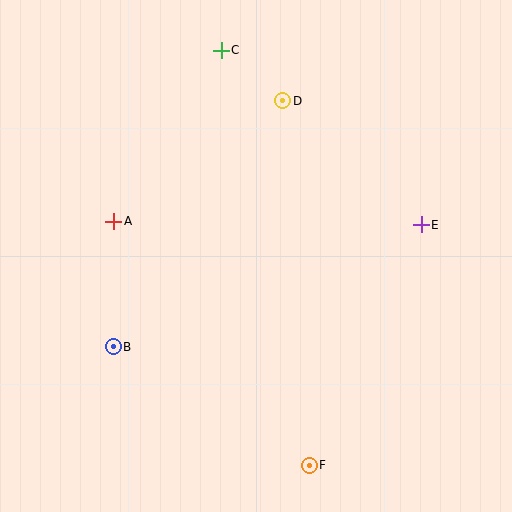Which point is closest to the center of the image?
Point A at (114, 221) is closest to the center.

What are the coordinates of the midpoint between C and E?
The midpoint between C and E is at (321, 138).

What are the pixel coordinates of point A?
Point A is at (114, 221).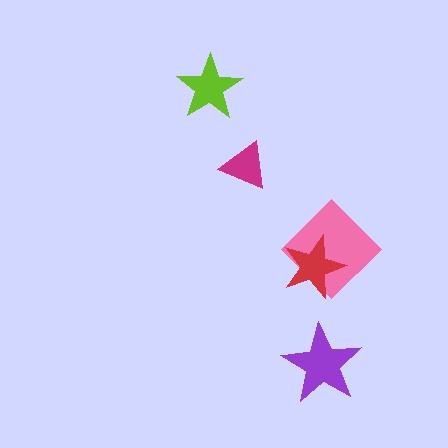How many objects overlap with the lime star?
0 objects overlap with the lime star.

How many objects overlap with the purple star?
0 objects overlap with the purple star.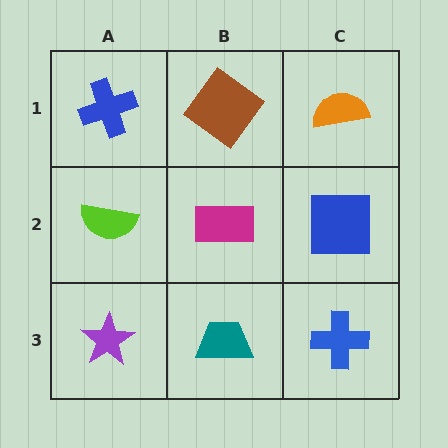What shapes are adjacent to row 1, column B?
A magenta rectangle (row 2, column B), a blue cross (row 1, column A), an orange semicircle (row 1, column C).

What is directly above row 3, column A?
A lime semicircle.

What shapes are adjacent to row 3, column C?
A blue square (row 2, column C), a teal trapezoid (row 3, column B).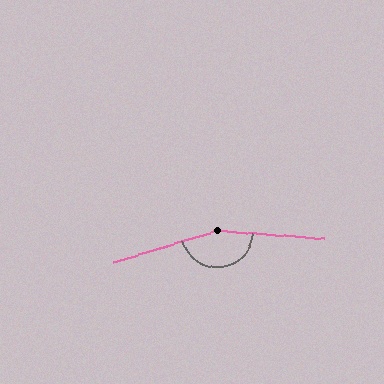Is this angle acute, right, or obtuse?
It is obtuse.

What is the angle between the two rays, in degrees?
Approximately 159 degrees.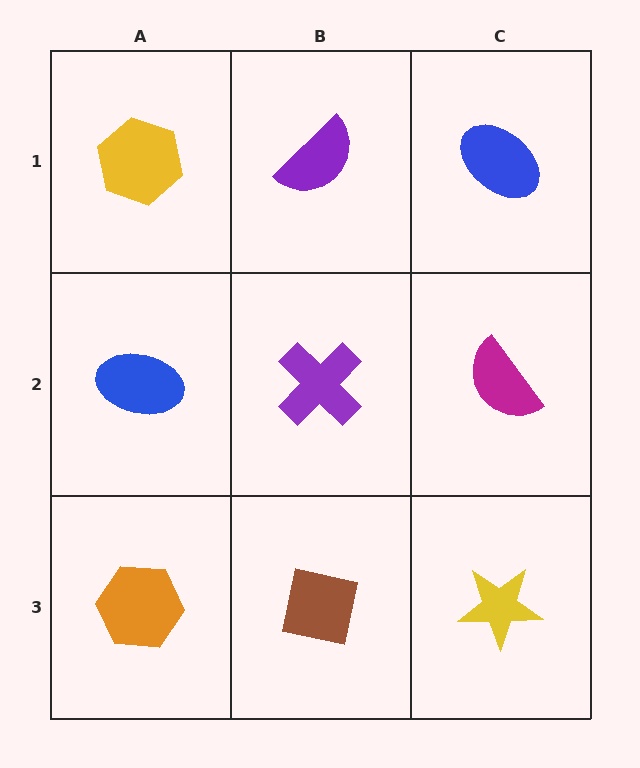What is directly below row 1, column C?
A magenta semicircle.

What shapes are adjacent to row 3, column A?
A blue ellipse (row 2, column A), a brown square (row 3, column B).